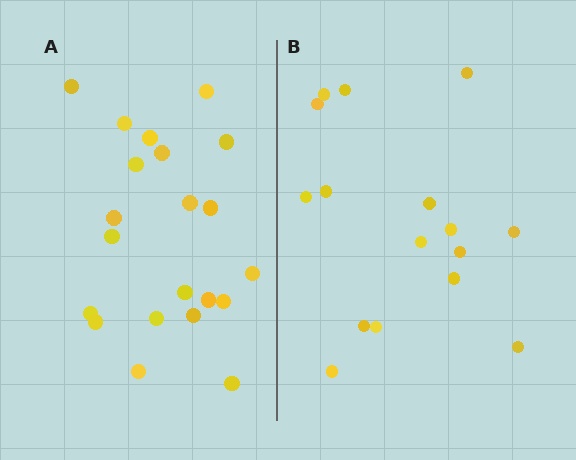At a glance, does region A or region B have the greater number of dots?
Region A (the left region) has more dots.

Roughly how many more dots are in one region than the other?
Region A has about 5 more dots than region B.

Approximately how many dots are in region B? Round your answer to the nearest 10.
About 20 dots. (The exact count is 16, which rounds to 20.)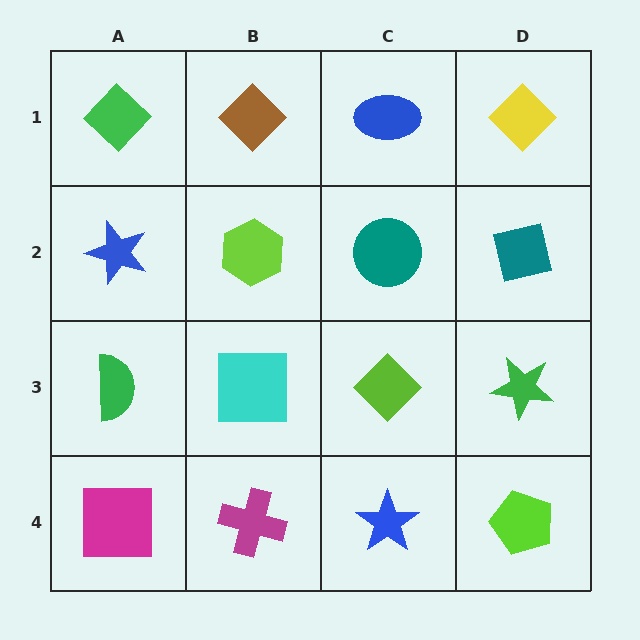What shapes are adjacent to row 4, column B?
A cyan square (row 3, column B), a magenta square (row 4, column A), a blue star (row 4, column C).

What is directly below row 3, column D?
A lime pentagon.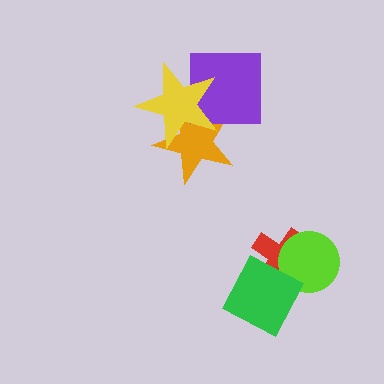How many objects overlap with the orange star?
2 objects overlap with the orange star.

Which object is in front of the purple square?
The yellow star is in front of the purple square.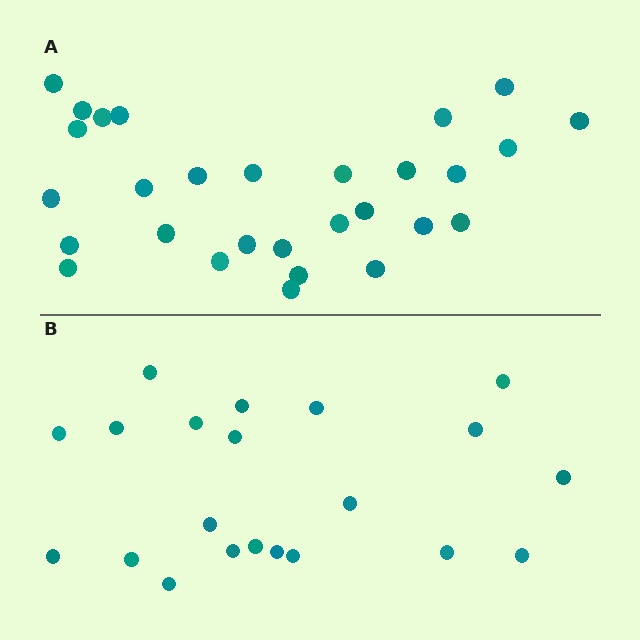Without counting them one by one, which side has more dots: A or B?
Region A (the top region) has more dots.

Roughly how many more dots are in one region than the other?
Region A has roughly 8 or so more dots than region B.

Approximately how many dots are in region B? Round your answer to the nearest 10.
About 20 dots. (The exact count is 21, which rounds to 20.)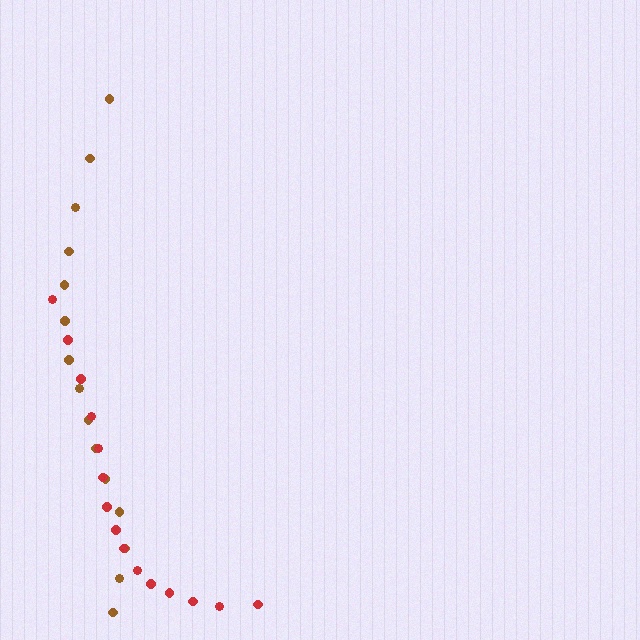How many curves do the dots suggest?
There are 2 distinct paths.